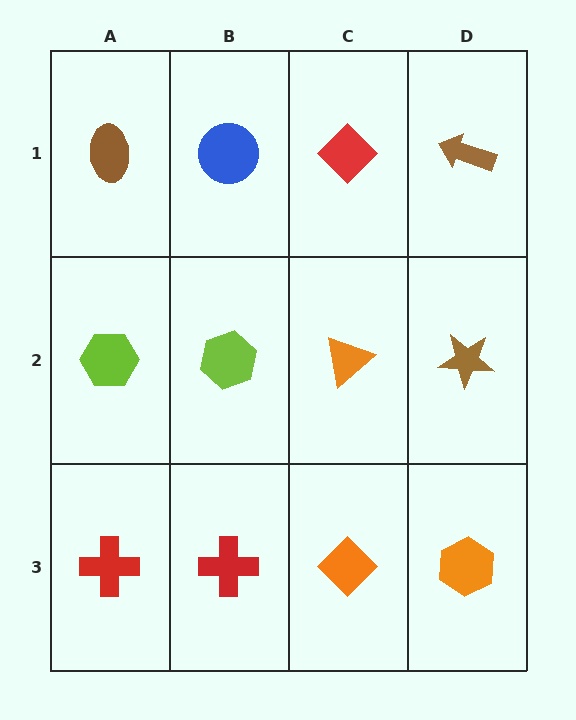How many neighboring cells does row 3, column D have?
2.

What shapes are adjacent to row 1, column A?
A lime hexagon (row 2, column A), a blue circle (row 1, column B).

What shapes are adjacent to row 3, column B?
A lime hexagon (row 2, column B), a red cross (row 3, column A), an orange diamond (row 3, column C).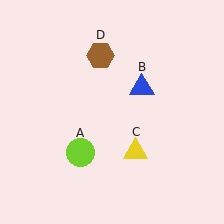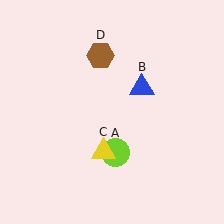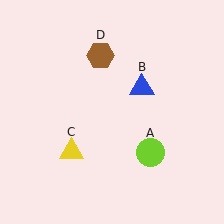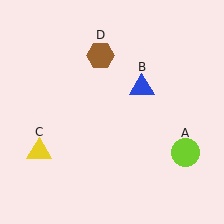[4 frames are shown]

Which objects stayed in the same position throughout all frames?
Blue triangle (object B) and brown hexagon (object D) remained stationary.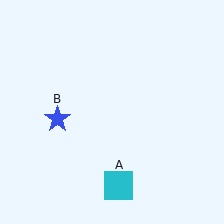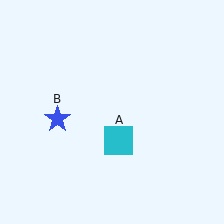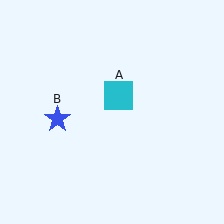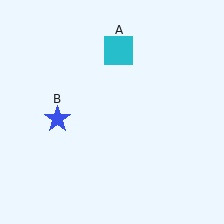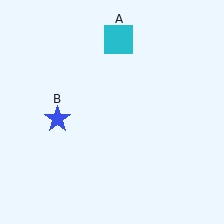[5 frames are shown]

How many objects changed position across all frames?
1 object changed position: cyan square (object A).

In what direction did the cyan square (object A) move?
The cyan square (object A) moved up.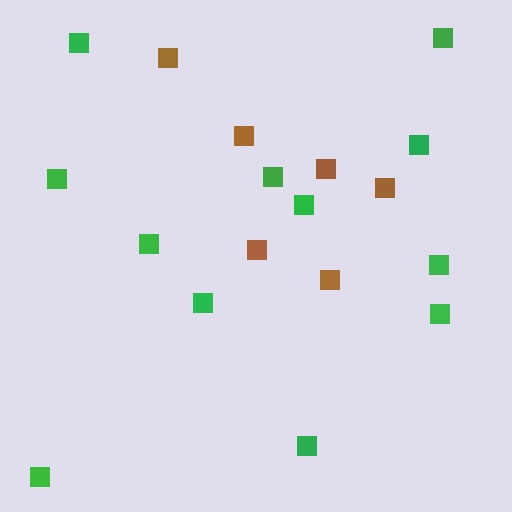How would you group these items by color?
There are 2 groups: one group of green squares (12) and one group of brown squares (6).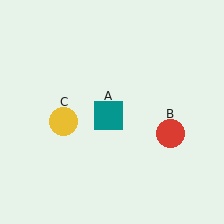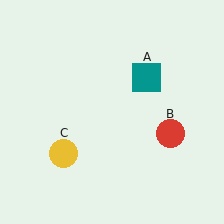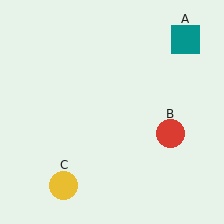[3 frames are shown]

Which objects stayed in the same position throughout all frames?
Red circle (object B) remained stationary.